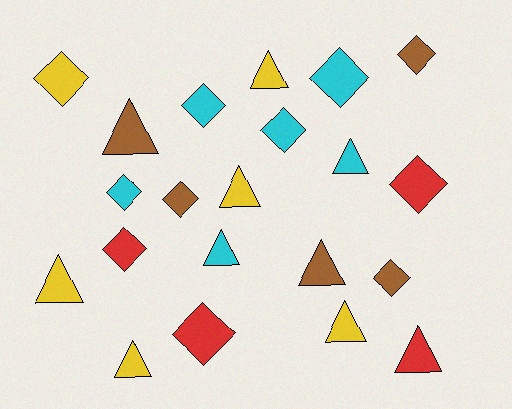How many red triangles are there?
There is 1 red triangle.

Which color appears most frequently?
Yellow, with 6 objects.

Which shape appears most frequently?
Diamond, with 11 objects.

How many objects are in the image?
There are 21 objects.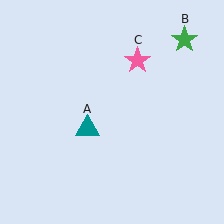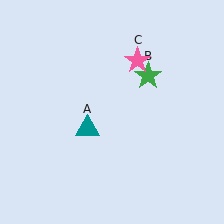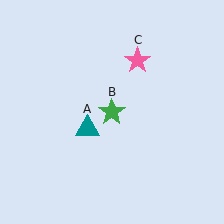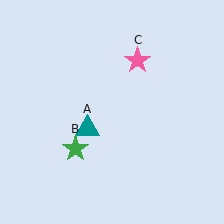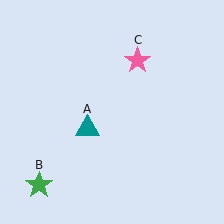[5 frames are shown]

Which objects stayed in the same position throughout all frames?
Teal triangle (object A) and pink star (object C) remained stationary.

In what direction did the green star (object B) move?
The green star (object B) moved down and to the left.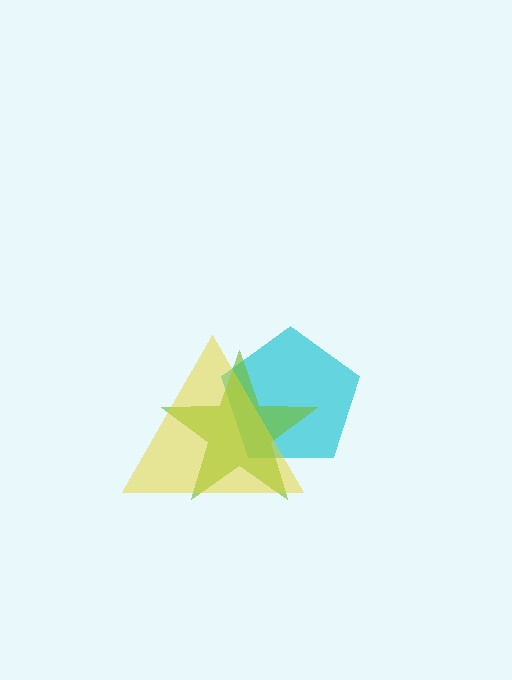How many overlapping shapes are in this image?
There are 3 overlapping shapes in the image.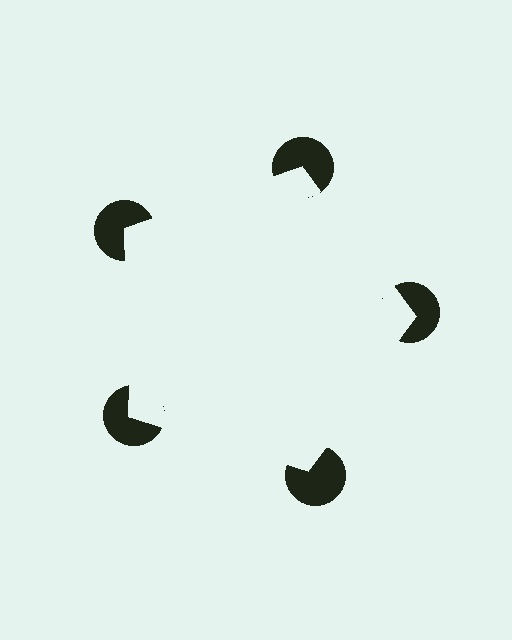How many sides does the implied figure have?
5 sides.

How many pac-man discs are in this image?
There are 5 — one at each vertex of the illusory pentagon.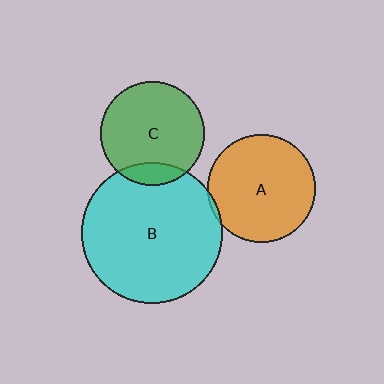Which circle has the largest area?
Circle B (cyan).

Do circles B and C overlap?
Yes.